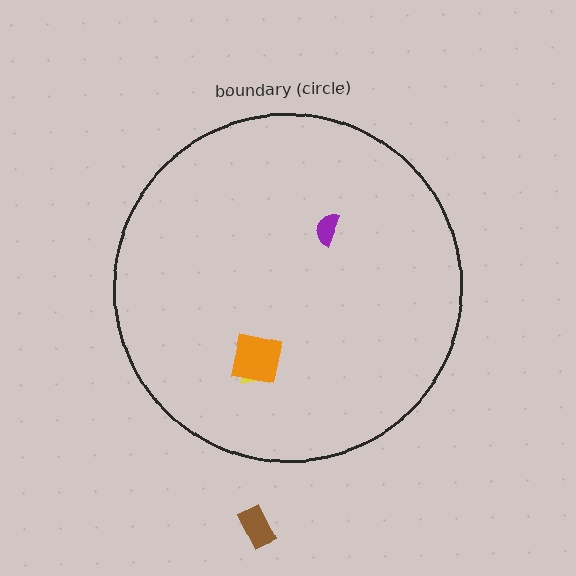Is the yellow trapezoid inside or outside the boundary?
Inside.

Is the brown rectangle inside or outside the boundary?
Outside.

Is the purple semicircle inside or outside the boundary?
Inside.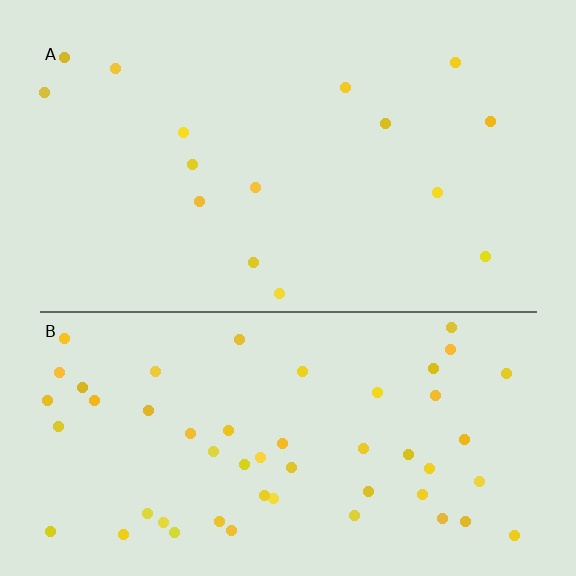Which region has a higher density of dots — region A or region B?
B (the bottom).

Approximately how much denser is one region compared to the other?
Approximately 3.5× — region B over region A.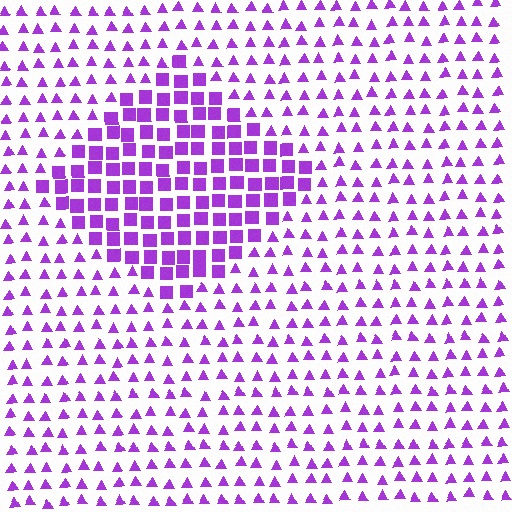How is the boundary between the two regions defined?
The boundary is defined by a change in element shape: squares inside vs. triangles outside. All elements share the same color and spacing.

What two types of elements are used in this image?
The image uses squares inside the diamond region and triangles outside it.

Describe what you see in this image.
The image is filled with small purple elements arranged in a uniform grid. A diamond-shaped region contains squares, while the surrounding area contains triangles. The boundary is defined purely by the change in element shape.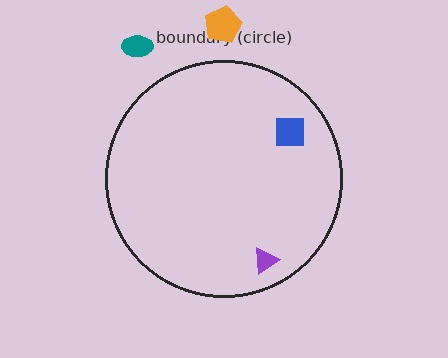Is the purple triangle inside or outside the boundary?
Inside.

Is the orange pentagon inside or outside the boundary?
Outside.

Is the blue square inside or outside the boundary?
Inside.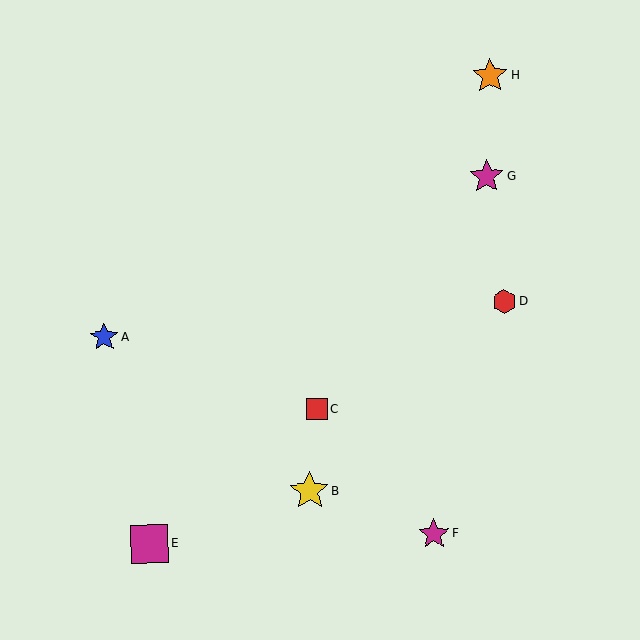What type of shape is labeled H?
Shape H is an orange star.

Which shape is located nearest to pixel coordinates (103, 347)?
The blue star (labeled A) at (104, 337) is nearest to that location.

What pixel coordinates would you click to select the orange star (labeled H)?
Click at (490, 76) to select the orange star H.